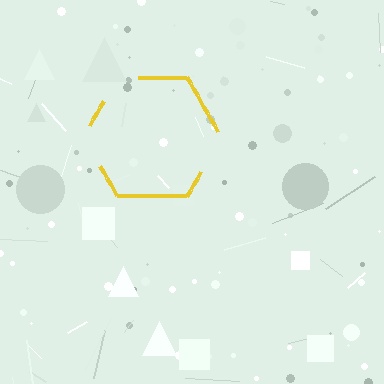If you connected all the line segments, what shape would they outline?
They would outline a hexagon.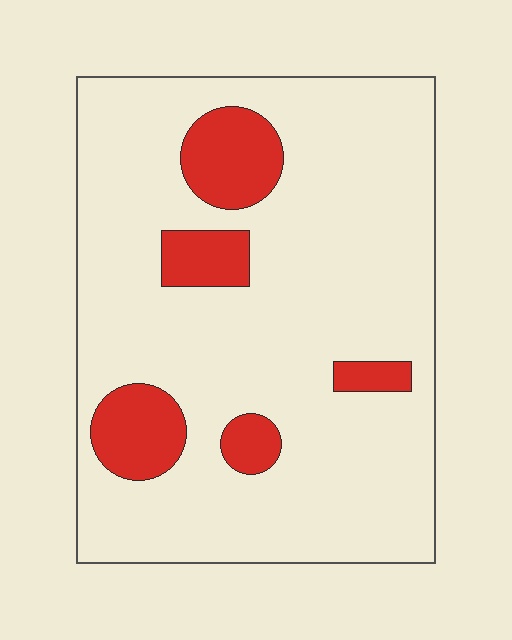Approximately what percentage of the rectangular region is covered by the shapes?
Approximately 15%.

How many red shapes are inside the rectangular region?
5.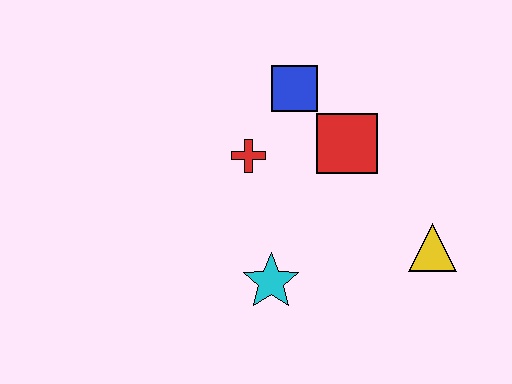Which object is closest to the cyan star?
The red cross is closest to the cyan star.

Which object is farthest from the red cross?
The yellow triangle is farthest from the red cross.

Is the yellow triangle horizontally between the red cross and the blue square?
No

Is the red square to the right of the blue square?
Yes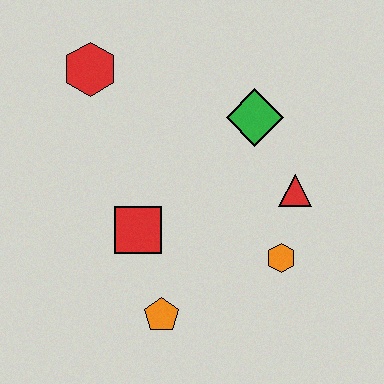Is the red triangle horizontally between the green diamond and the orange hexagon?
No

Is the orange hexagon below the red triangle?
Yes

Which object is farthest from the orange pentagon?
The red hexagon is farthest from the orange pentagon.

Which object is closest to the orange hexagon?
The red triangle is closest to the orange hexagon.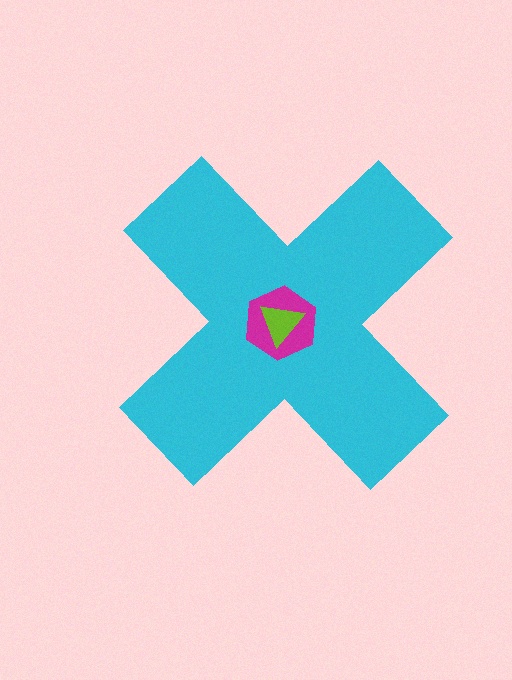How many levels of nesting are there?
3.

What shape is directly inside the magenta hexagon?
The lime triangle.